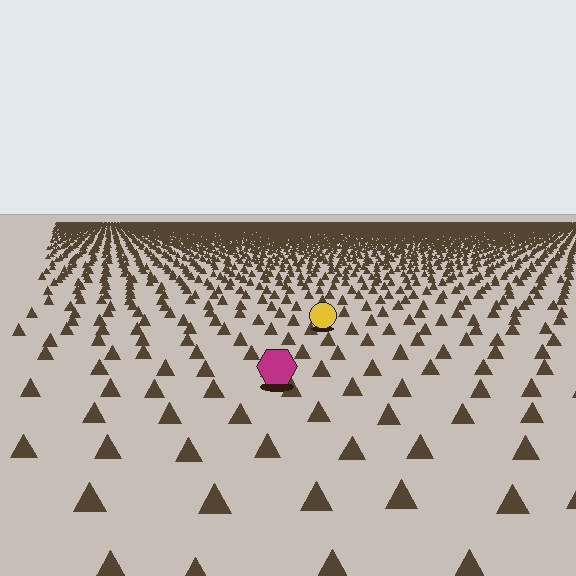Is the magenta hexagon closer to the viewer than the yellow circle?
Yes. The magenta hexagon is closer — you can tell from the texture gradient: the ground texture is coarser near it.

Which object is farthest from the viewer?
The yellow circle is farthest from the viewer. It appears smaller and the ground texture around it is denser.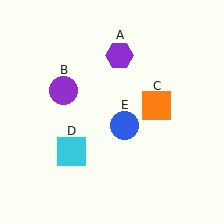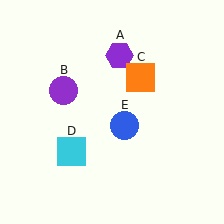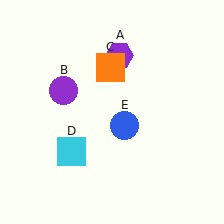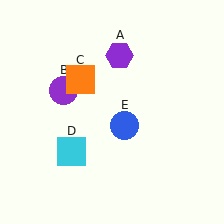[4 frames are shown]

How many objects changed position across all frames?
1 object changed position: orange square (object C).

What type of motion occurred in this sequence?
The orange square (object C) rotated counterclockwise around the center of the scene.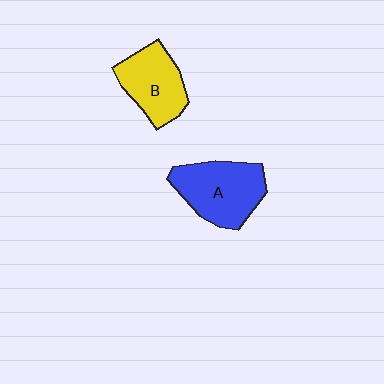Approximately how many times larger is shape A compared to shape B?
Approximately 1.2 times.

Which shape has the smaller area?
Shape B (yellow).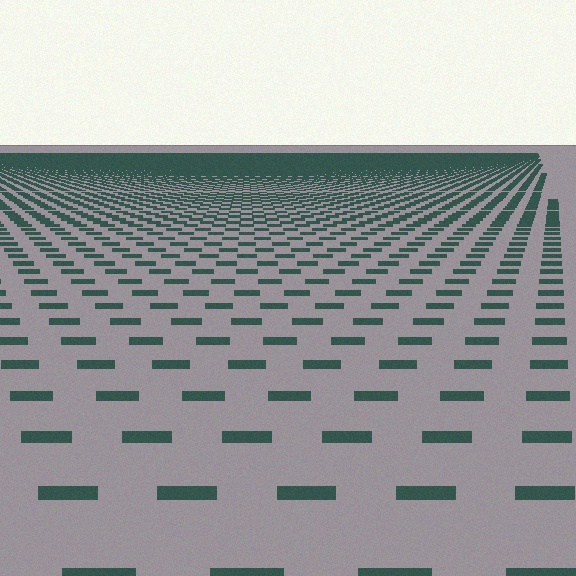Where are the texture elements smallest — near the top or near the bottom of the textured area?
Near the top.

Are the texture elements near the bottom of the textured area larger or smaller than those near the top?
Larger. Near the bottom, elements are closer to the viewer and appear at a bigger on-screen size.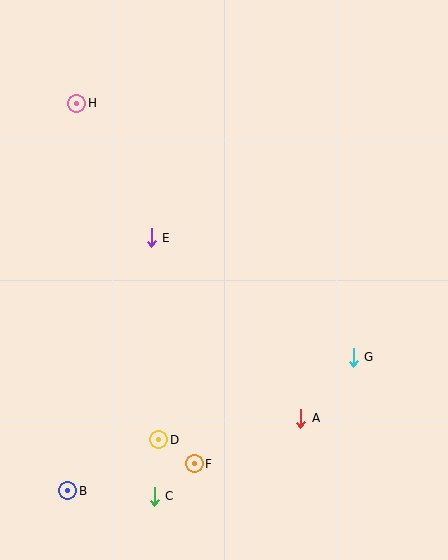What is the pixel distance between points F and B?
The distance between F and B is 130 pixels.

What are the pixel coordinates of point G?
Point G is at (353, 357).